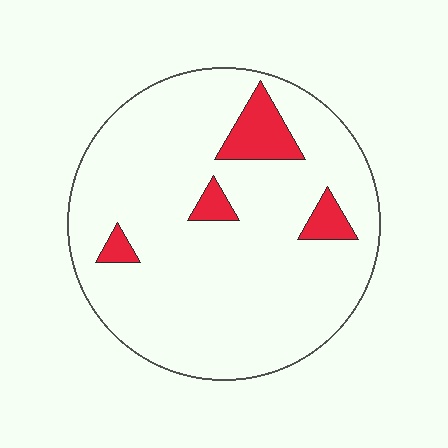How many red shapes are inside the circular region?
4.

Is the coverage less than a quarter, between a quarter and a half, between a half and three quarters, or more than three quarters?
Less than a quarter.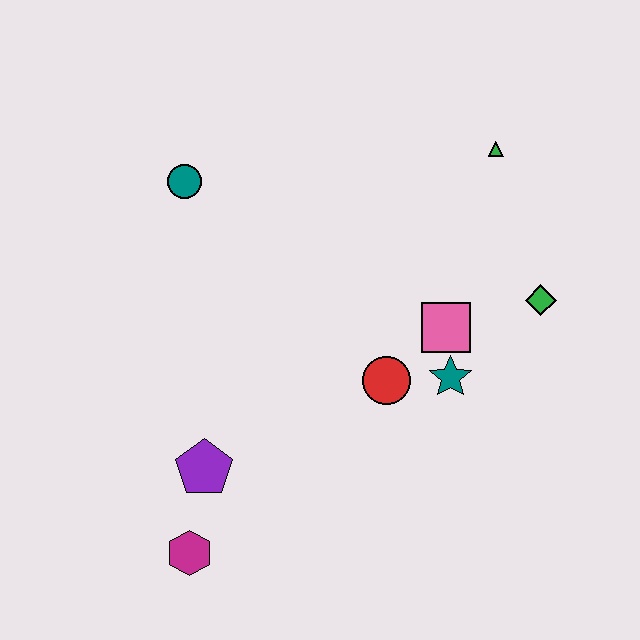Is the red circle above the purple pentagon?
Yes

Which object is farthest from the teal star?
The teal circle is farthest from the teal star.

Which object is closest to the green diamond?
The pink square is closest to the green diamond.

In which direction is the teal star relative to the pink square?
The teal star is below the pink square.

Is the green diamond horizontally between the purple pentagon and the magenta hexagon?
No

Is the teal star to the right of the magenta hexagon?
Yes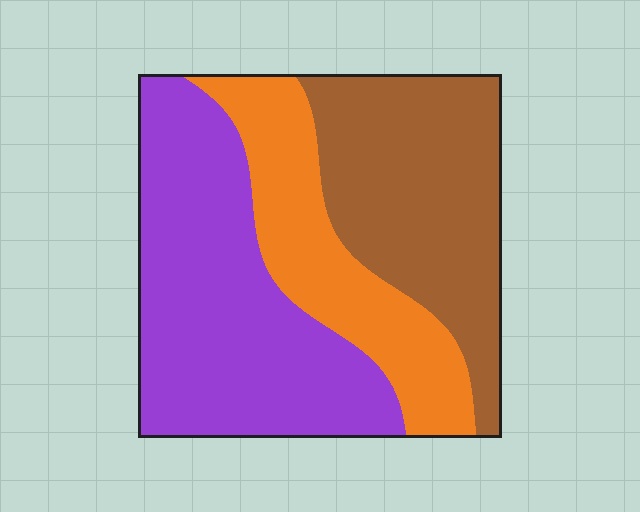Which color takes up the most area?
Purple, at roughly 40%.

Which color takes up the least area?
Orange, at roughly 25%.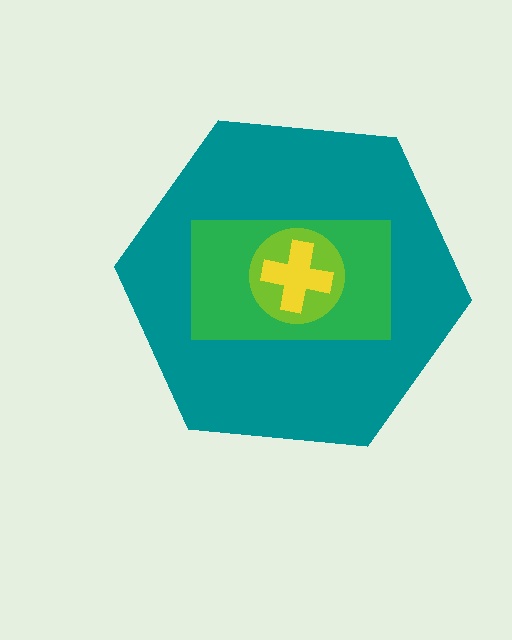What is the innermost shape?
The yellow cross.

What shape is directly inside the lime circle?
The yellow cross.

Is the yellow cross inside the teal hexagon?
Yes.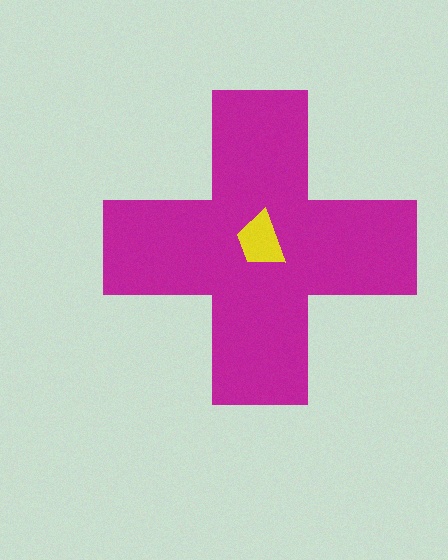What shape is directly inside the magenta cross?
The yellow trapezoid.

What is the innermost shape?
The yellow trapezoid.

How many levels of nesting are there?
2.